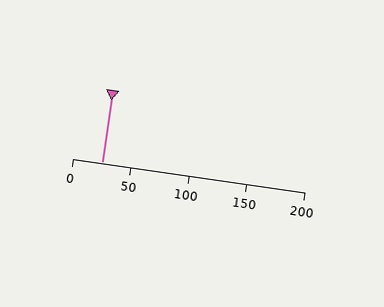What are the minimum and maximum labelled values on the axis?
The axis runs from 0 to 200.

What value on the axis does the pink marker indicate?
The marker indicates approximately 25.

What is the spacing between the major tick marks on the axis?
The major ticks are spaced 50 apart.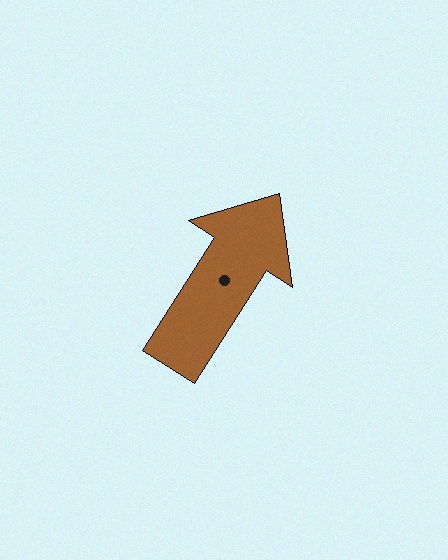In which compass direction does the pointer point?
Northeast.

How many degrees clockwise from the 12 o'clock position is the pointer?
Approximately 33 degrees.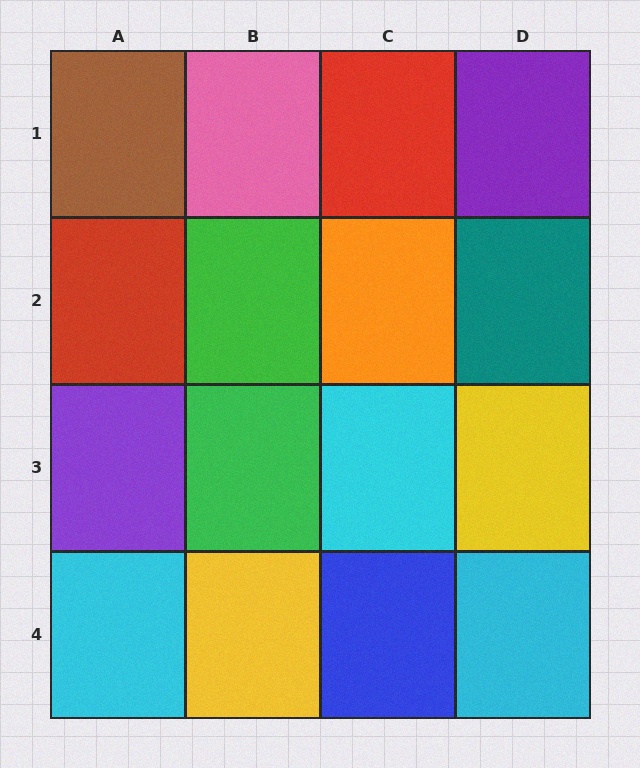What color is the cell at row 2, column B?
Green.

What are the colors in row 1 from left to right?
Brown, pink, red, purple.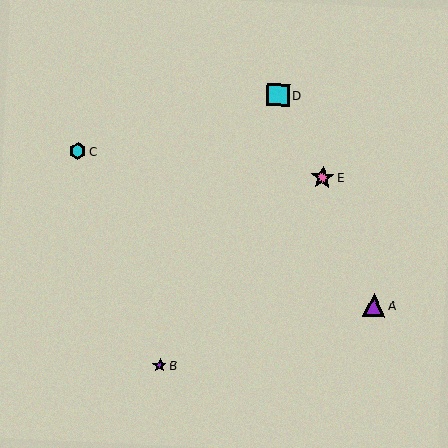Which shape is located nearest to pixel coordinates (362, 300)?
The purple triangle (labeled A) at (374, 305) is nearest to that location.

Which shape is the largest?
The pink star (labeled E) is the largest.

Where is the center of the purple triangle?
The center of the purple triangle is at (374, 305).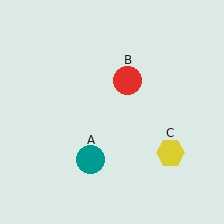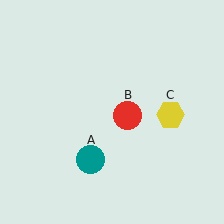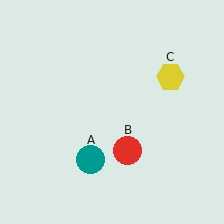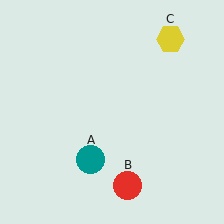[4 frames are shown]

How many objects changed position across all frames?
2 objects changed position: red circle (object B), yellow hexagon (object C).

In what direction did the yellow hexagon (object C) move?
The yellow hexagon (object C) moved up.